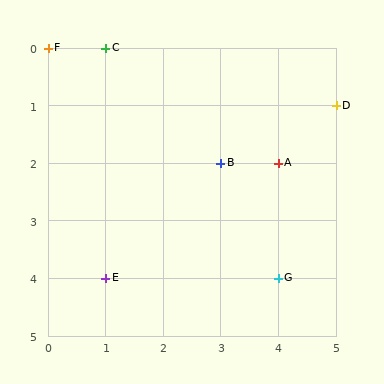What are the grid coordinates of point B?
Point B is at grid coordinates (3, 2).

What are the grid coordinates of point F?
Point F is at grid coordinates (0, 0).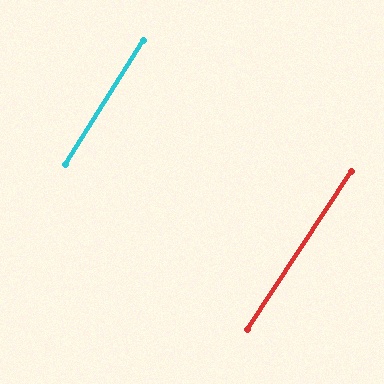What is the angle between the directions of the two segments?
Approximately 1 degree.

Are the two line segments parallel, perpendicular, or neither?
Parallel — their directions differ by only 1.1°.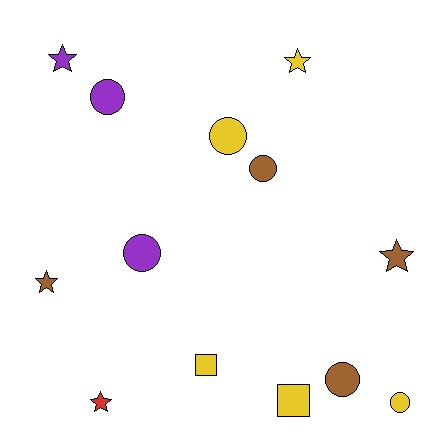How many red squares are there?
There are no red squares.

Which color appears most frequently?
Yellow, with 5 objects.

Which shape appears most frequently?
Circle, with 6 objects.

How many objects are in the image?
There are 13 objects.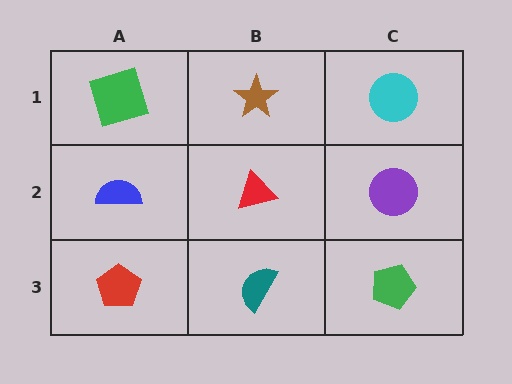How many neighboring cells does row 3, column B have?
3.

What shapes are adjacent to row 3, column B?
A red triangle (row 2, column B), a red pentagon (row 3, column A), a green pentagon (row 3, column C).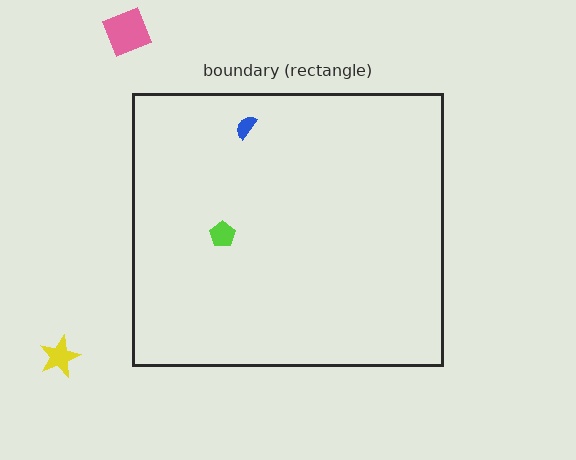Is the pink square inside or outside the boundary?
Outside.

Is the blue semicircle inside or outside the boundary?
Inside.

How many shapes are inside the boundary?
2 inside, 2 outside.